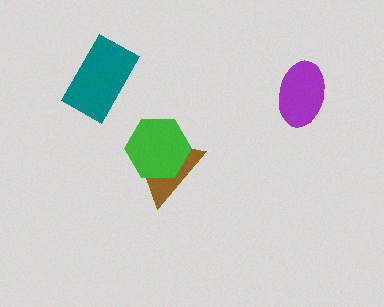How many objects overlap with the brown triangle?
1 object overlaps with the brown triangle.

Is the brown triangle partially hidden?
Yes, it is partially covered by another shape.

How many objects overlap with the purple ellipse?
0 objects overlap with the purple ellipse.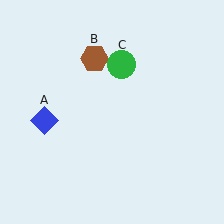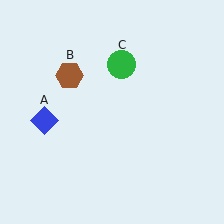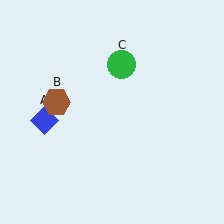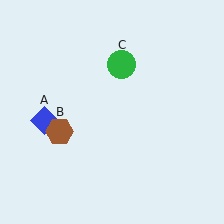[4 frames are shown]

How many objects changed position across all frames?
1 object changed position: brown hexagon (object B).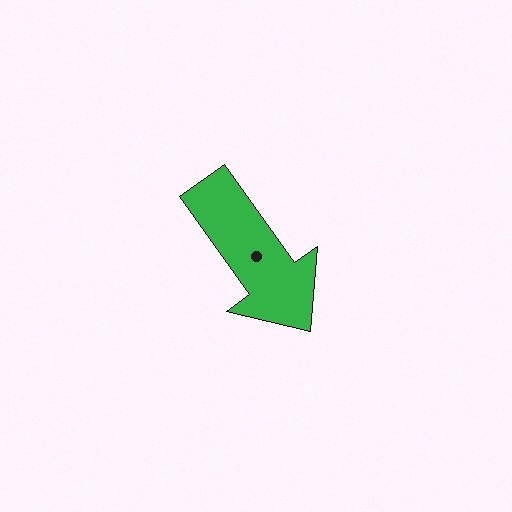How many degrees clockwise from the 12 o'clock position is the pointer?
Approximately 144 degrees.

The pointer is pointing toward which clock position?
Roughly 5 o'clock.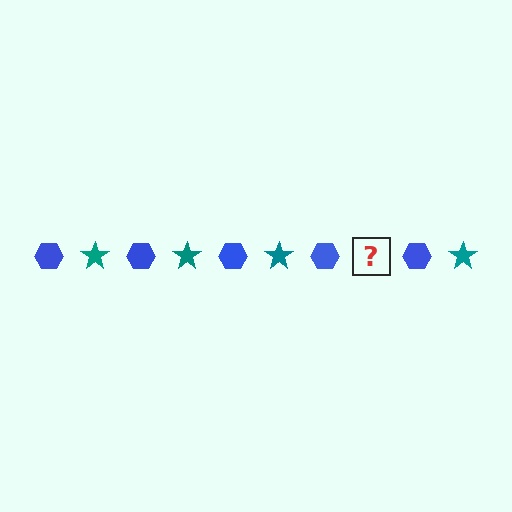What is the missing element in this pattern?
The missing element is a teal star.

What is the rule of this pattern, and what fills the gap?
The rule is that the pattern alternates between blue hexagon and teal star. The gap should be filled with a teal star.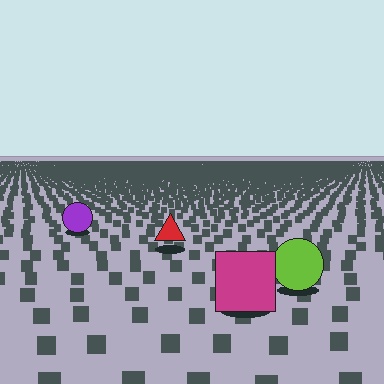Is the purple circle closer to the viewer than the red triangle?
No. The red triangle is closer — you can tell from the texture gradient: the ground texture is coarser near it.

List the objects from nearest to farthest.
From nearest to farthest: the magenta square, the lime circle, the red triangle, the purple circle.